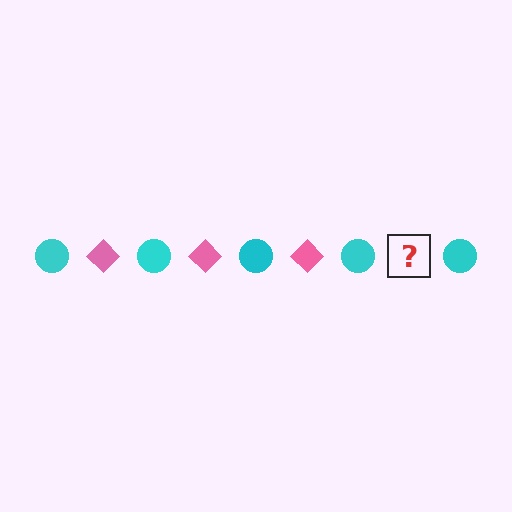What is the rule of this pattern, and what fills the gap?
The rule is that the pattern alternates between cyan circle and pink diamond. The gap should be filled with a pink diamond.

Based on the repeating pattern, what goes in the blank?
The blank should be a pink diamond.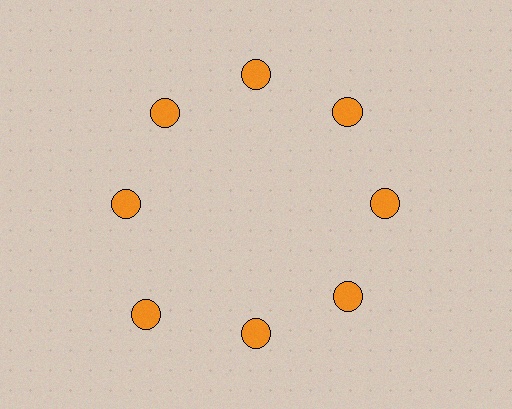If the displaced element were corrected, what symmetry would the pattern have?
It would have 8-fold rotational symmetry — the pattern would map onto itself every 45 degrees.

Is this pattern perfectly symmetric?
No. The 8 orange circles are arranged in a ring, but one element near the 8 o'clock position is pushed outward from the center, breaking the 8-fold rotational symmetry.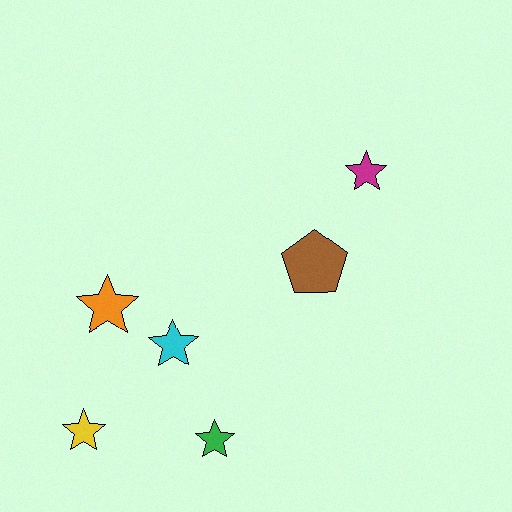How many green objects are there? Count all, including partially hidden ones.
There is 1 green object.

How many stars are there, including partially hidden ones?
There are 5 stars.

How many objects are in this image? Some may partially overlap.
There are 6 objects.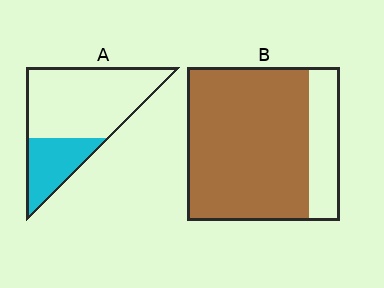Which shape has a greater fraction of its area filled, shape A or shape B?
Shape B.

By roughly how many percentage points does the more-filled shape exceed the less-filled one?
By roughly 50 percentage points (B over A).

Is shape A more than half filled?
No.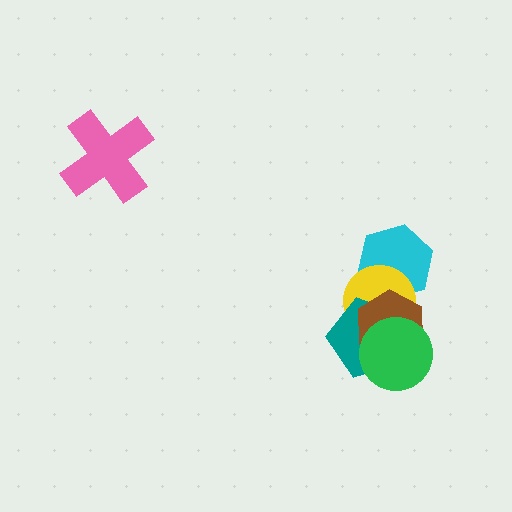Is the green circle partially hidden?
No, no other shape covers it.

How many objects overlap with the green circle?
3 objects overlap with the green circle.